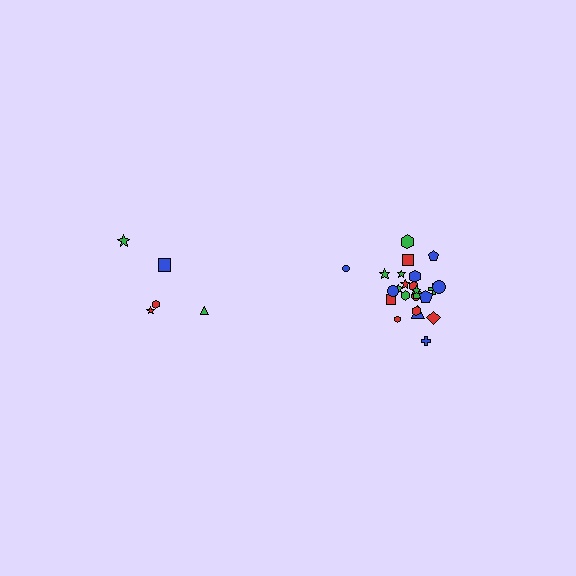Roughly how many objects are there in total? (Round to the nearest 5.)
Roughly 30 objects in total.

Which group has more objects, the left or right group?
The right group.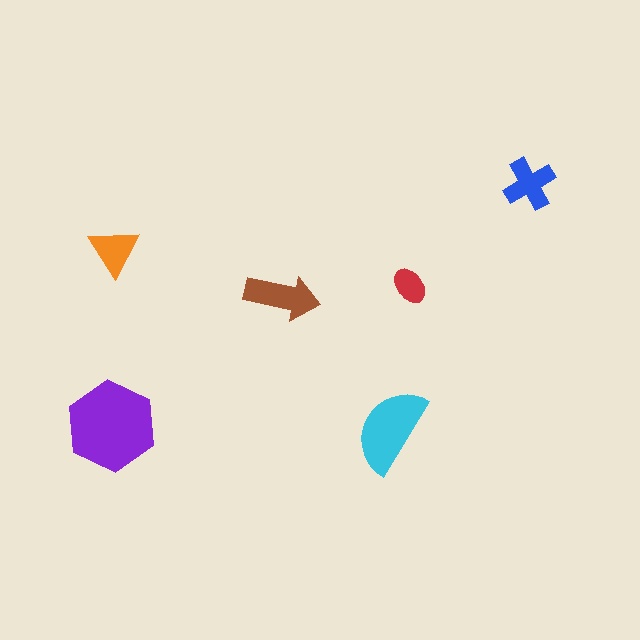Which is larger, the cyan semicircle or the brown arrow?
The cyan semicircle.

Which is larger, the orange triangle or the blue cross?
The blue cross.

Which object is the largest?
The purple hexagon.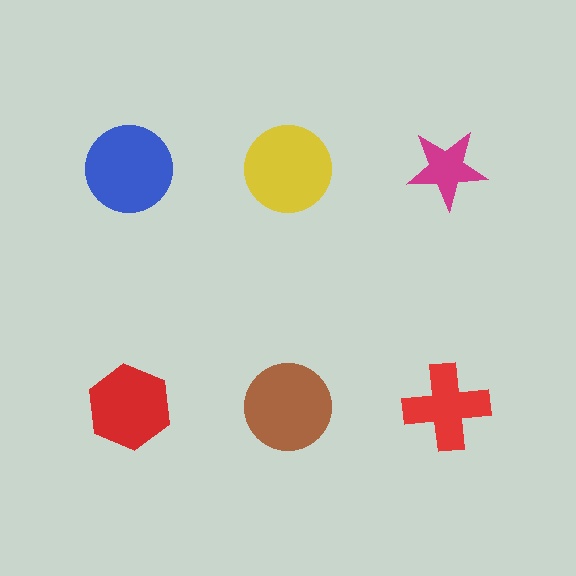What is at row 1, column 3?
A magenta star.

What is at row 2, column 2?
A brown circle.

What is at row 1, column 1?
A blue circle.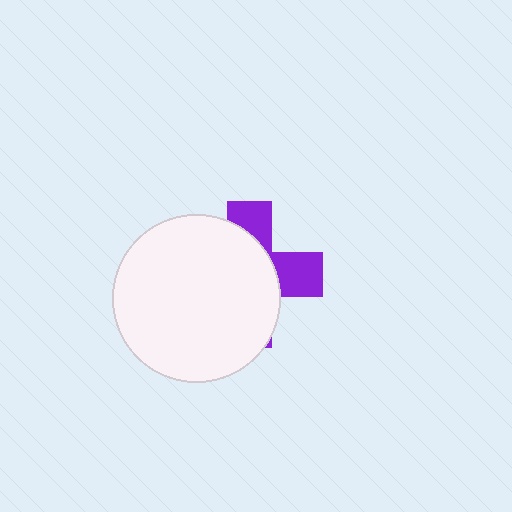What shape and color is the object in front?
The object in front is a white circle.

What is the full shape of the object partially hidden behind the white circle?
The partially hidden object is a purple cross.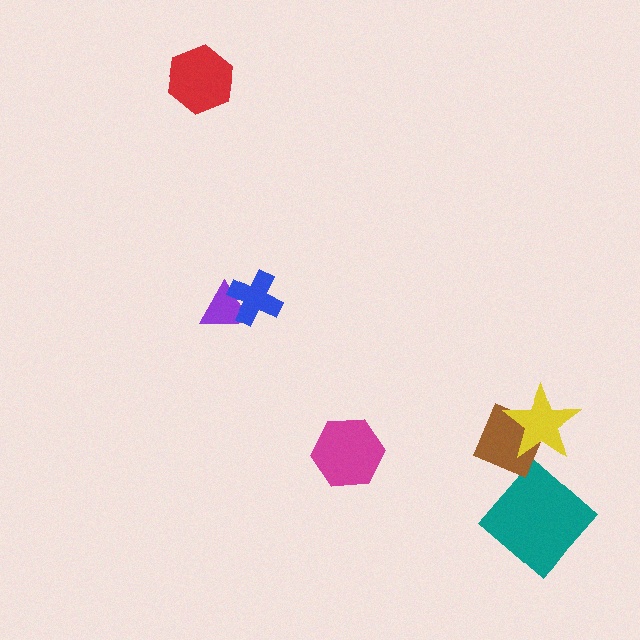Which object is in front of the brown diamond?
The yellow star is in front of the brown diamond.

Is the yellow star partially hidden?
No, no other shape covers it.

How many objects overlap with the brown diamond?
1 object overlaps with the brown diamond.